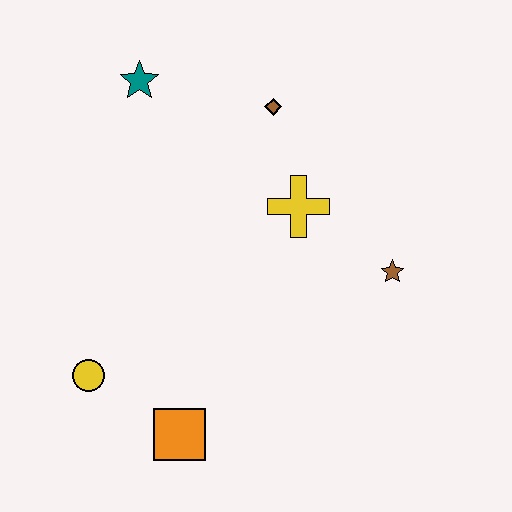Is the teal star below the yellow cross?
No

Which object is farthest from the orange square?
The teal star is farthest from the orange square.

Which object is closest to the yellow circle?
The orange square is closest to the yellow circle.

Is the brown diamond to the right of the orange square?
Yes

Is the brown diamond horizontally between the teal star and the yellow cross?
Yes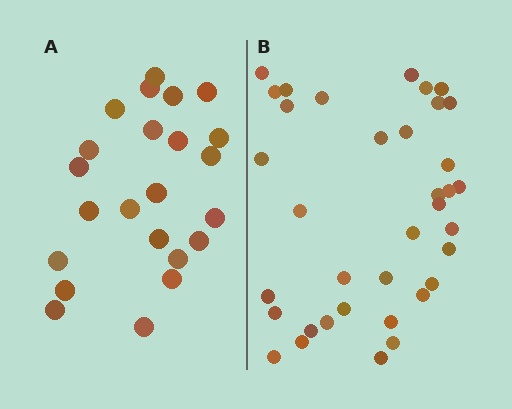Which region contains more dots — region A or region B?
Region B (the right region) has more dots.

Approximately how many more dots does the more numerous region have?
Region B has approximately 15 more dots than region A.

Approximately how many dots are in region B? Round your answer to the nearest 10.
About 40 dots. (The exact count is 36, which rounds to 40.)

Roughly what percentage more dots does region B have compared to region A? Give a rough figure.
About 55% more.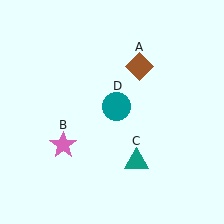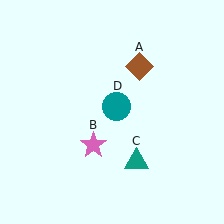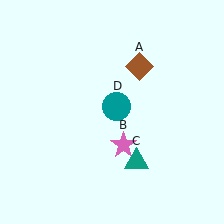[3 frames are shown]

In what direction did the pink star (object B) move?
The pink star (object B) moved right.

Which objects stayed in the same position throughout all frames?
Brown diamond (object A) and teal triangle (object C) and teal circle (object D) remained stationary.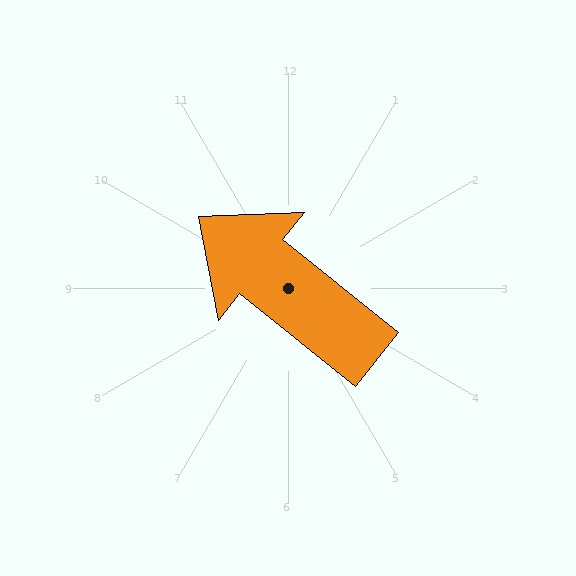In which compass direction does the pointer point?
Northwest.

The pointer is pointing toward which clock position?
Roughly 10 o'clock.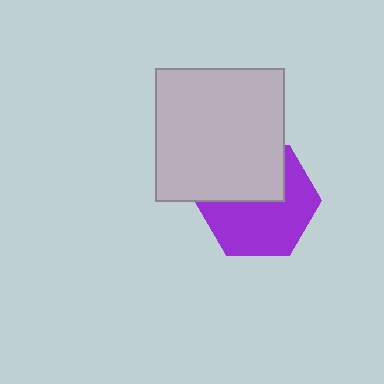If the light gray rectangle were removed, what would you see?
You would see the complete purple hexagon.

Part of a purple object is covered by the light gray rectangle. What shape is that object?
It is a hexagon.